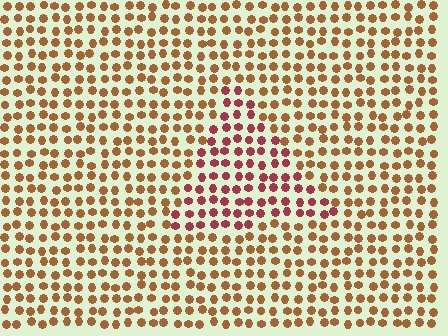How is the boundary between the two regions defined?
The boundary is defined purely by a slight shift in hue (about 38 degrees). Spacing, size, and orientation are identical on both sides.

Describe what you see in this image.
The image is filled with small brown elements in a uniform arrangement. A triangle-shaped region is visible where the elements are tinted to a slightly different hue, forming a subtle color boundary.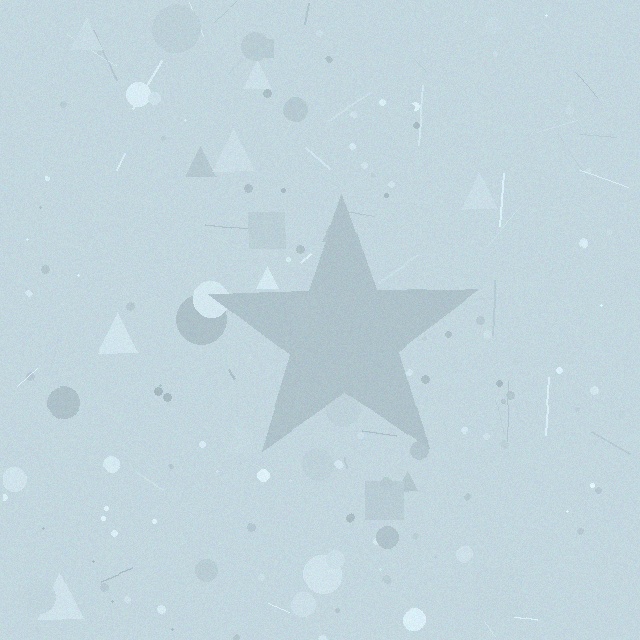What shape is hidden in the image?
A star is hidden in the image.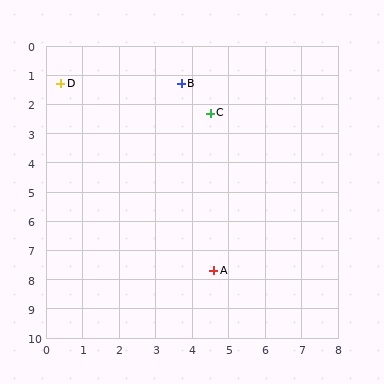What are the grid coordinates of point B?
Point B is at approximately (3.7, 1.3).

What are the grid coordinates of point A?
Point A is at approximately (4.6, 7.7).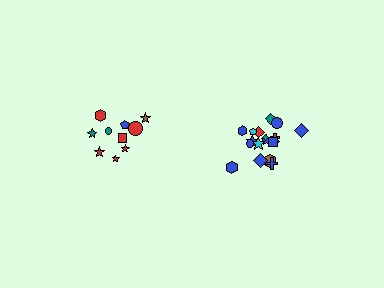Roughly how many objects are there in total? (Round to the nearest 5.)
Roughly 30 objects in total.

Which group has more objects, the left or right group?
The right group.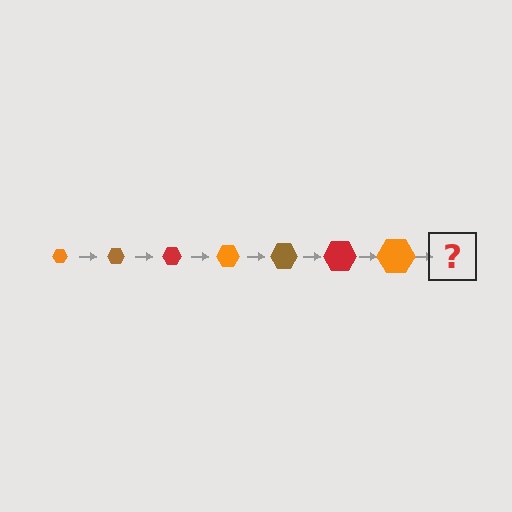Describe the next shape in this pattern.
It should be a brown hexagon, larger than the previous one.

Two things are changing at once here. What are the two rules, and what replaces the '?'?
The two rules are that the hexagon grows larger each step and the color cycles through orange, brown, and red. The '?' should be a brown hexagon, larger than the previous one.